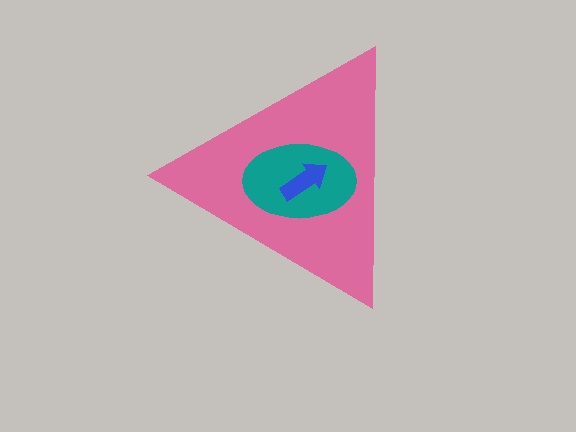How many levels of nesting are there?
3.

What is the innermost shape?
The blue arrow.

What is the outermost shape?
The pink triangle.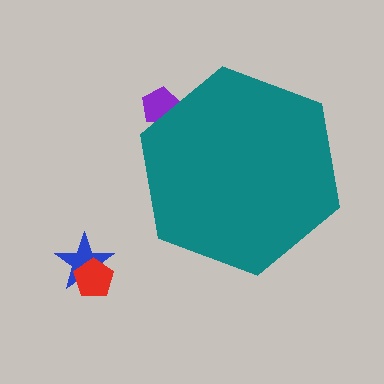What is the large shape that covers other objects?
A teal hexagon.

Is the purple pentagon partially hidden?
Yes, the purple pentagon is partially hidden behind the teal hexagon.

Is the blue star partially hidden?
No, the blue star is fully visible.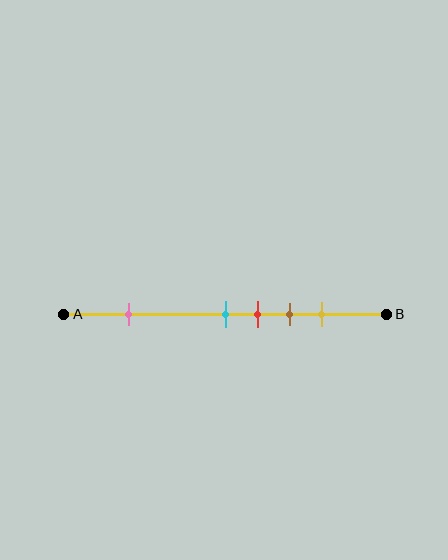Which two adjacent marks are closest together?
The cyan and red marks are the closest adjacent pair.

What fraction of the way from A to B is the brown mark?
The brown mark is approximately 70% (0.7) of the way from A to B.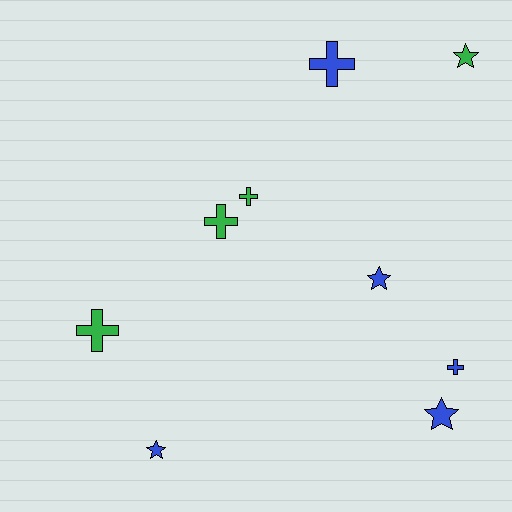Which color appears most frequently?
Blue, with 5 objects.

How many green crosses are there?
There are 3 green crosses.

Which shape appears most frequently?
Cross, with 5 objects.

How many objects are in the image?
There are 9 objects.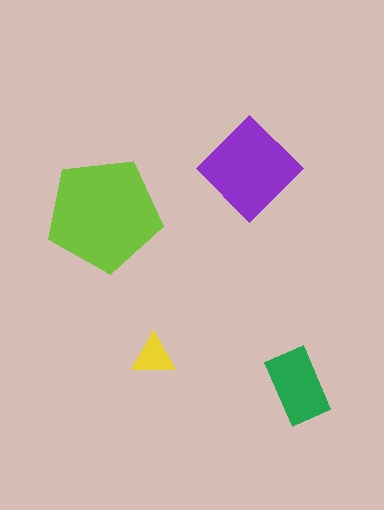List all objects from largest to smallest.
The lime pentagon, the purple diamond, the green rectangle, the yellow triangle.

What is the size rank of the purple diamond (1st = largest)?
2nd.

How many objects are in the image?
There are 4 objects in the image.